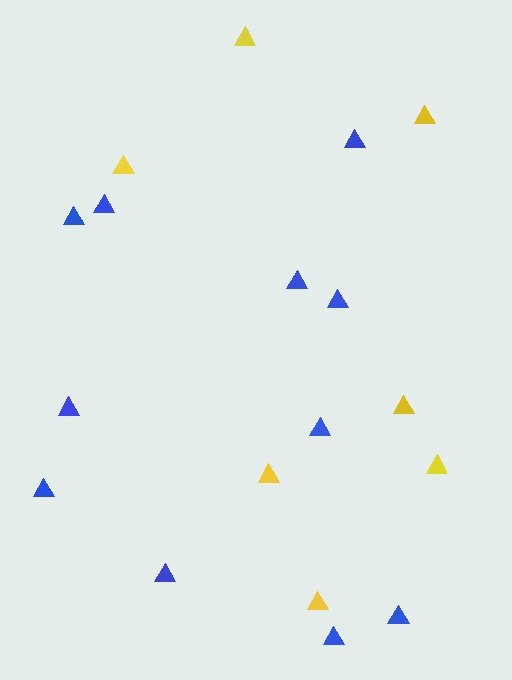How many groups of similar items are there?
There are 2 groups: one group of yellow triangles (7) and one group of blue triangles (11).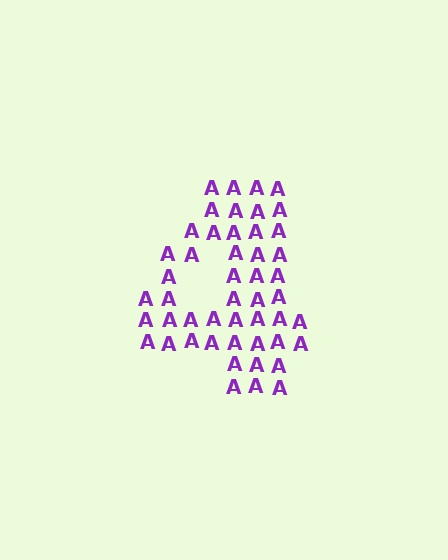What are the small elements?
The small elements are letter A's.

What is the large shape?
The large shape is the digit 4.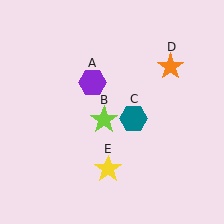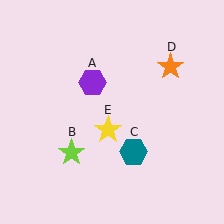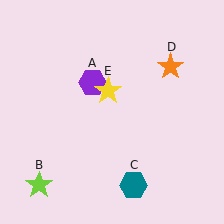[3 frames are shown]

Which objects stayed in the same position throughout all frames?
Purple hexagon (object A) and orange star (object D) remained stationary.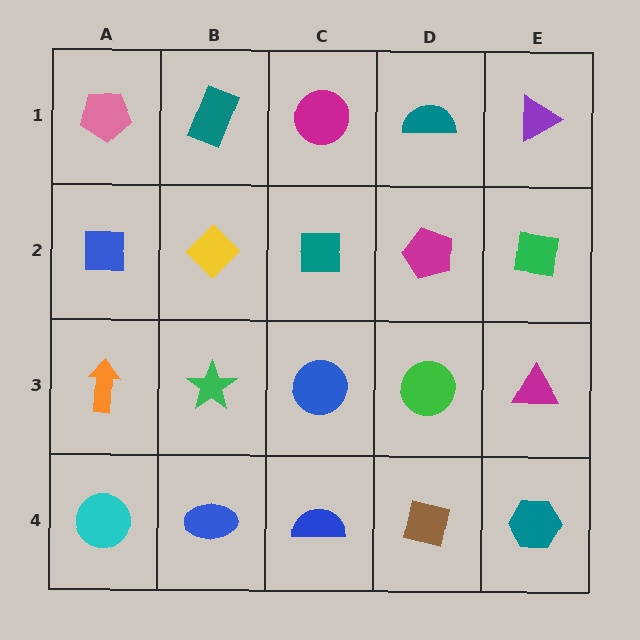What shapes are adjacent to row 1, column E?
A green square (row 2, column E), a teal semicircle (row 1, column D).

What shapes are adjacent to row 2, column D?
A teal semicircle (row 1, column D), a green circle (row 3, column D), a teal square (row 2, column C), a green square (row 2, column E).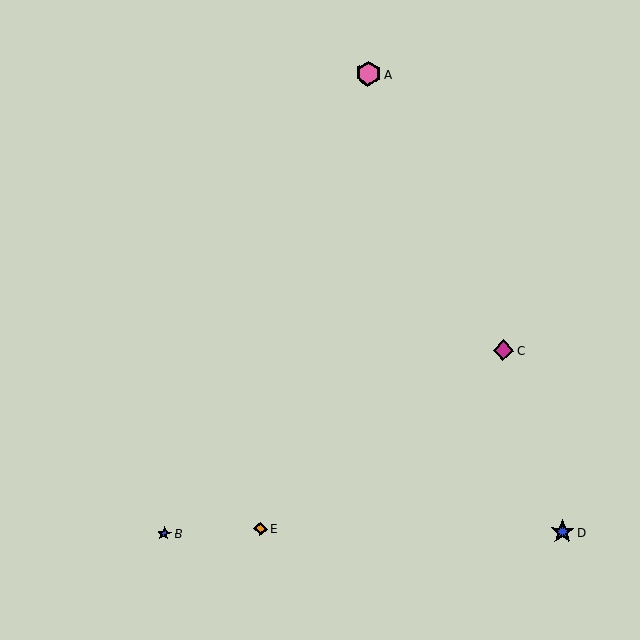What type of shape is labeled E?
Shape E is an orange diamond.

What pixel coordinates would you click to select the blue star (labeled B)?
Click at (164, 534) to select the blue star B.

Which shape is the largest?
The pink hexagon (labeled A) is the largest.